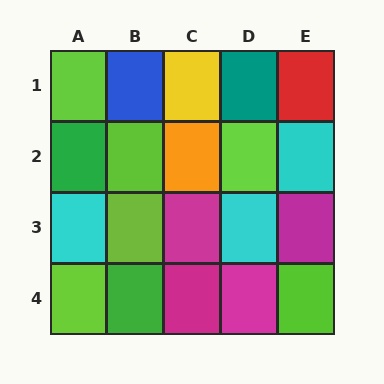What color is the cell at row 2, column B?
Lime.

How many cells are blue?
1 cell is blue.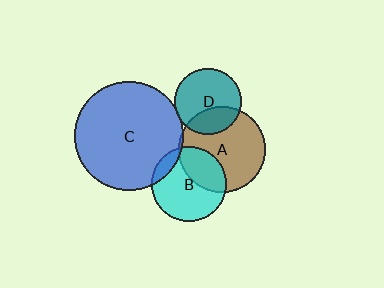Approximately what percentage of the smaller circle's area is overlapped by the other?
Approximately 5%.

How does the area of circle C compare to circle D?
Approximately 2.7 times.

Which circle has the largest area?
Circle C (blue).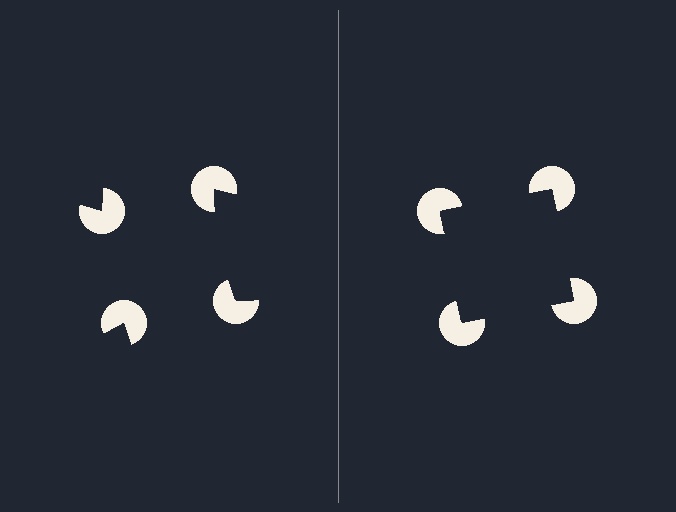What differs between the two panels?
The pac-man discs are positioned identically on both sides; only the wedge orientations differ. On the right they align to a square; on the left they are misaligned.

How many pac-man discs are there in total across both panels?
8 — 4 on each side.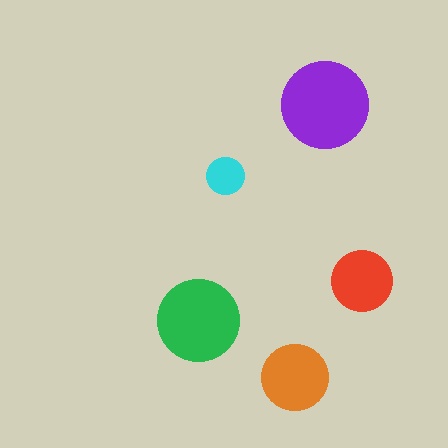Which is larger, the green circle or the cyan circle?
The green one.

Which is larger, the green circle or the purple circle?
The purple one.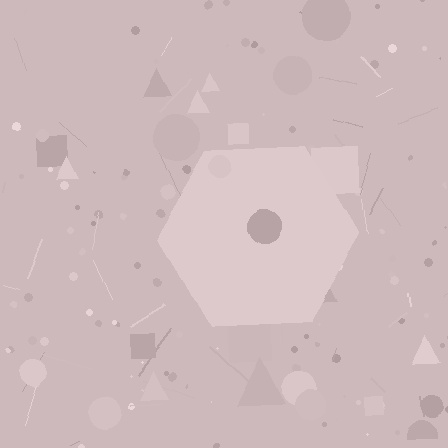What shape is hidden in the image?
A hexagon is hidden in the image.